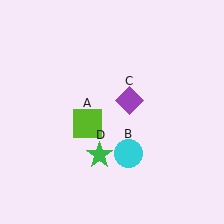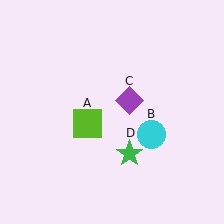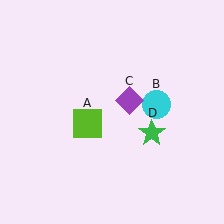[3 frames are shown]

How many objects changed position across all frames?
2 objects changed position: cyan circle (object B), green star (object D).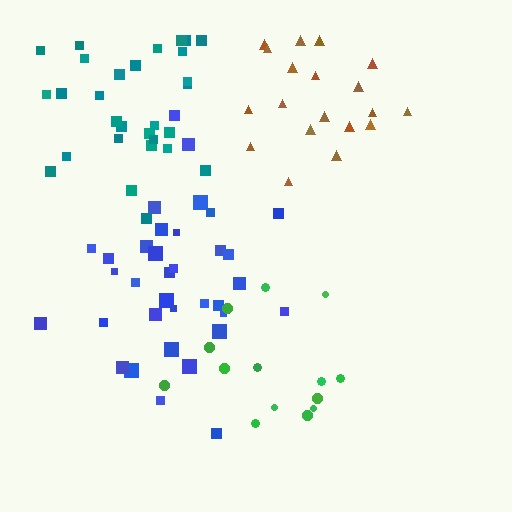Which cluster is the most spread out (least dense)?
Green.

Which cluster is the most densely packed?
Brown.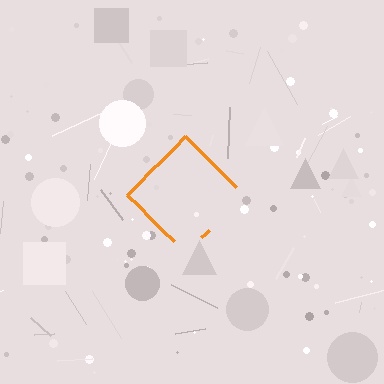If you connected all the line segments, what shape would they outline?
They would outline a diamond.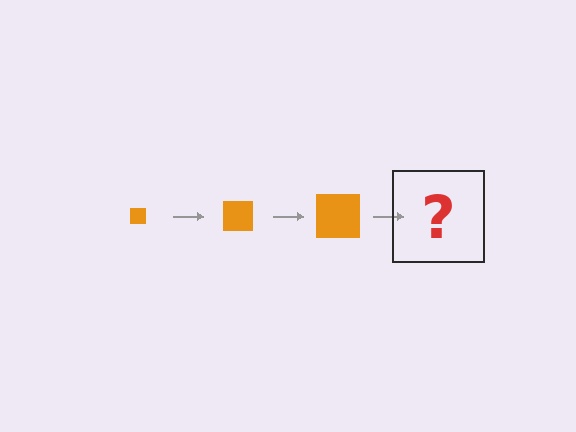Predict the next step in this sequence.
The next step is an orange square, larger than the previous one.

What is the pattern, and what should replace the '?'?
The pattern is that the square gets progressively larger each step. The '?' should be an orange square, larger than the previous one.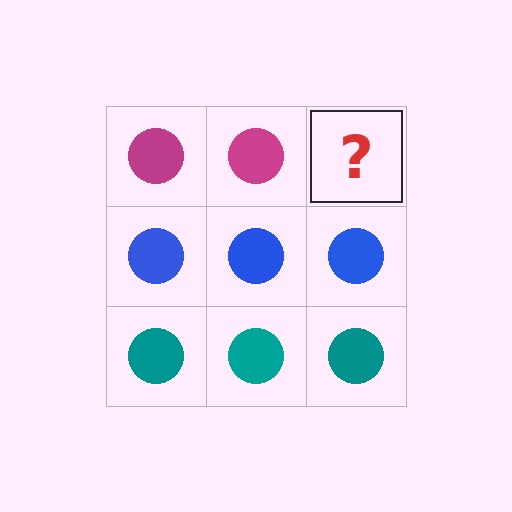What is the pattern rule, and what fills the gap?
The rule is that each row has a consistent color. The gap should be filled with a magenta circle.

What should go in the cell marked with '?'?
The missing cell should contain a magenta circle.